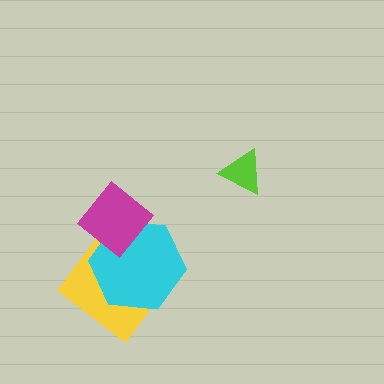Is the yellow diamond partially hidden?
Yes, it is partially covered by another shape.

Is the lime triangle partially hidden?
No, no other shape covers it.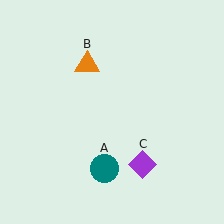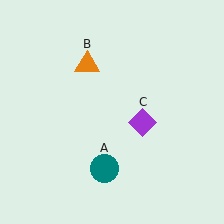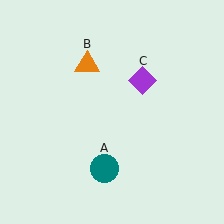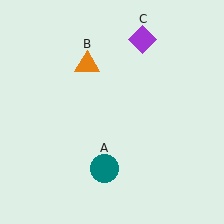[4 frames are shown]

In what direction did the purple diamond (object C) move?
The purple diamond (object C) moved up.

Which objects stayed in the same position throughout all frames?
Teal circle (object A) and orange triangle (object B) remained stationary.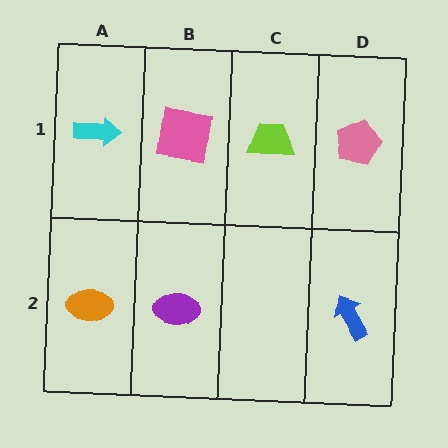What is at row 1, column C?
A lime trapezoid.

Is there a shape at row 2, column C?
No, that cell is empty.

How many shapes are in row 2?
3 shapes.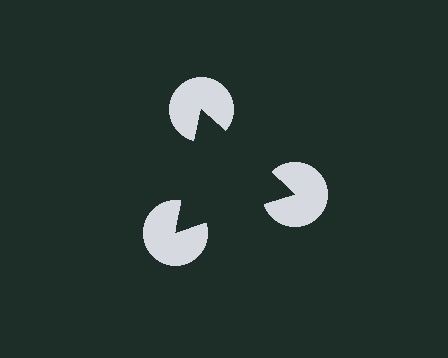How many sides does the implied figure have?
3 sides.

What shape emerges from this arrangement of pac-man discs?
An illusory triangle — its edges are inferred from the aligned wedge cuts in the pac-man discs, not physically drawn.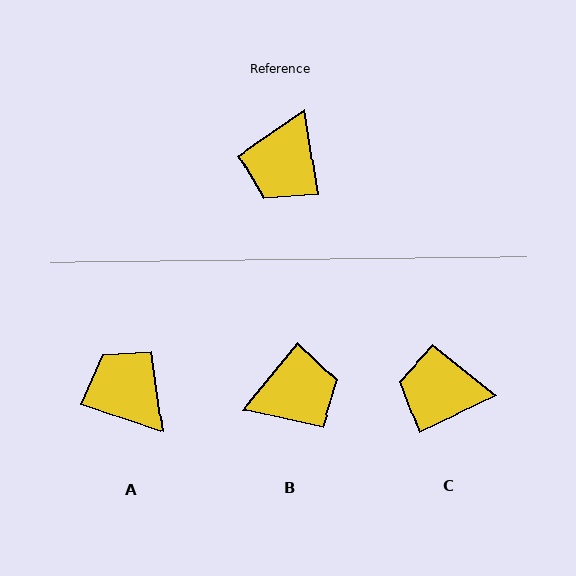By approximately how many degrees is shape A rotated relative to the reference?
Approximately 117 degrees clockwise.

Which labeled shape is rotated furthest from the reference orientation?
B, about 132 degrees away.